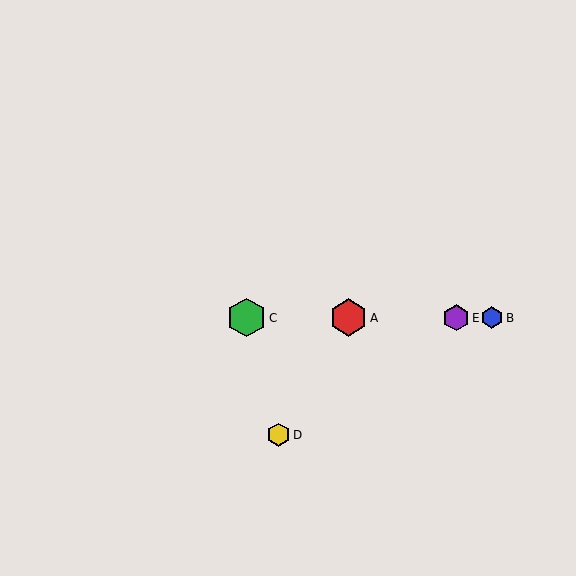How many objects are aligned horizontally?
4 objects (A, B, C, E) are aligned horizontally.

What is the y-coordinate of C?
Object C is at y≈318.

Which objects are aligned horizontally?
Objects A, B, C, E are aligned horizontally.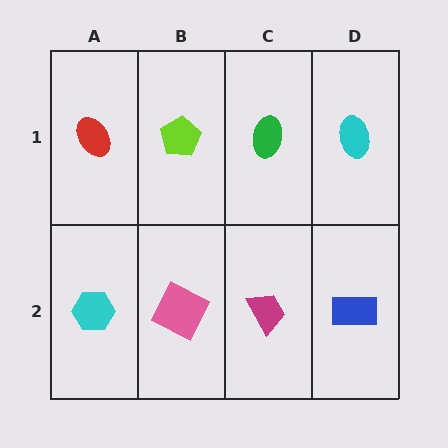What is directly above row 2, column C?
A green ellipse.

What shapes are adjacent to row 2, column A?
A red ellipse (row 1, column A), a pink square (row 2, column B).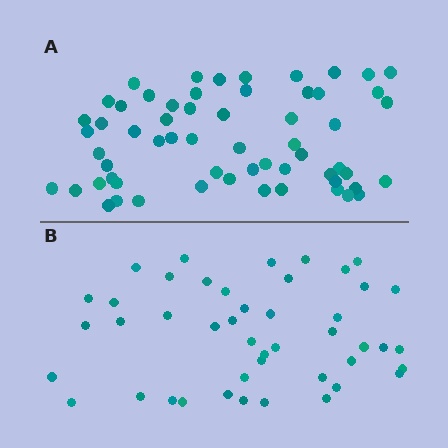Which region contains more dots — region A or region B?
Region A (the top region) has more dots.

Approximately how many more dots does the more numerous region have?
Region A has approximately 15 more dots than region B.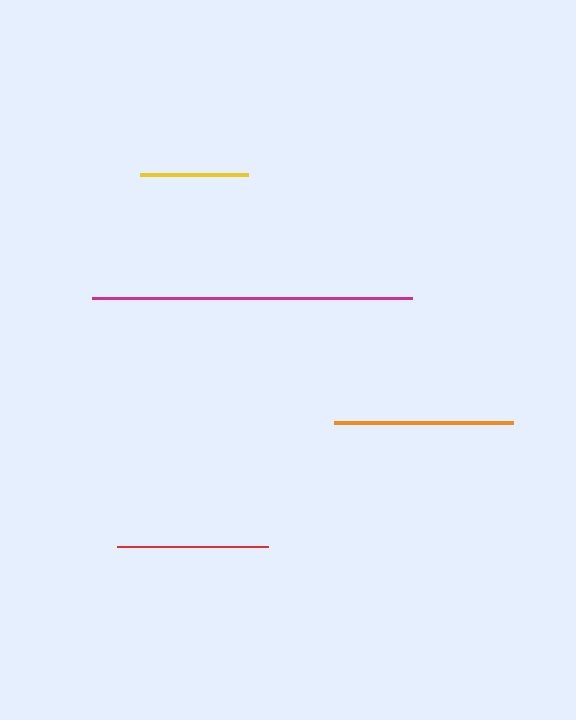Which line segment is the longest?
The magenta line is the longest at approximately 320 pixels.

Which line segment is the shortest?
The yellow line is the shortest at approximately 108 pixels.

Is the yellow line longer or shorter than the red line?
The red line is longer than the yellow line.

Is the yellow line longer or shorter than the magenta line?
The magenta line is longer than the yellow line.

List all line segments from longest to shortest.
From longest to shortest: magenta, orange, red, yellow.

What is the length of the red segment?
The red segment is approximately 152 pixels long.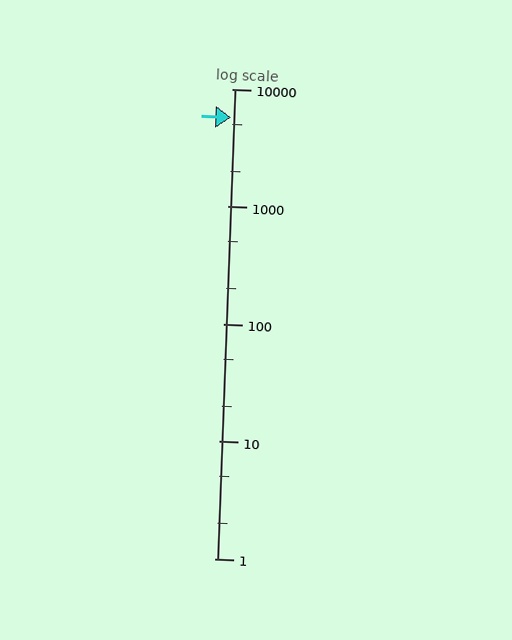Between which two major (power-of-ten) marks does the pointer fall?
The pointer is between 1000 and 10000.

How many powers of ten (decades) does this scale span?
The scale spans 4 decades, from 1 to 10000.